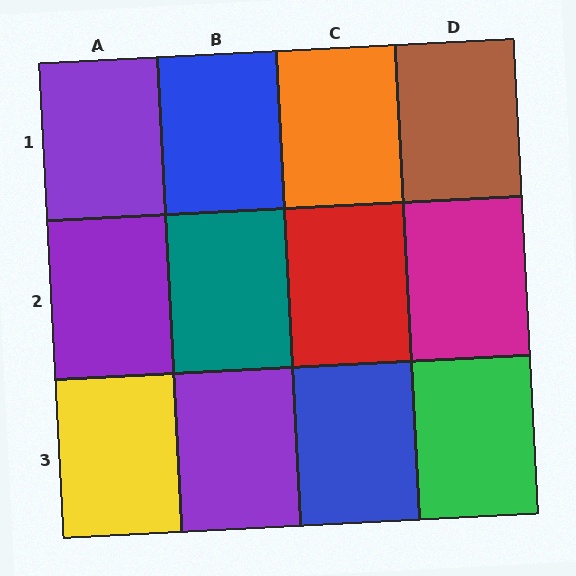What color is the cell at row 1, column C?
Orange.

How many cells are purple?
3 cells are purple.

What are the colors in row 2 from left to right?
Purple, teal, red, magenta.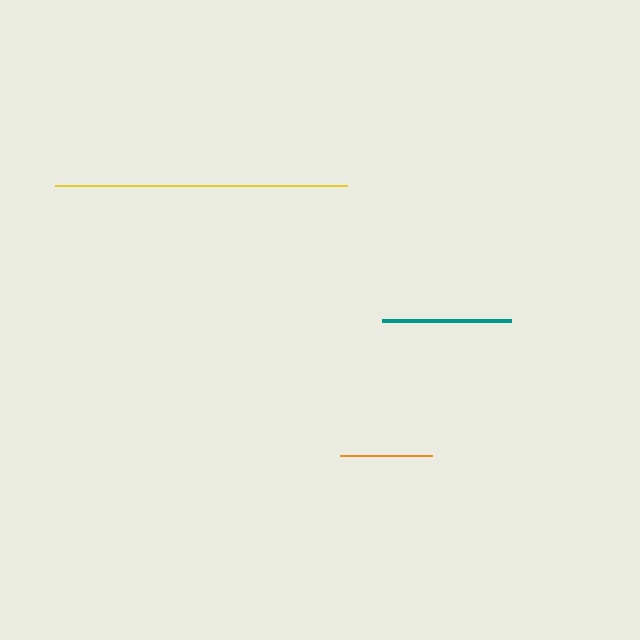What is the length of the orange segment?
The orange segment is approximately 92 pixels long.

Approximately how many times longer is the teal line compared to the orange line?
The teal line is approximately 1.4 times the length of the orange line.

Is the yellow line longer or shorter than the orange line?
The yellow line is longer than the orange line.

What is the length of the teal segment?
The teal segment is approximately 129 pixels long.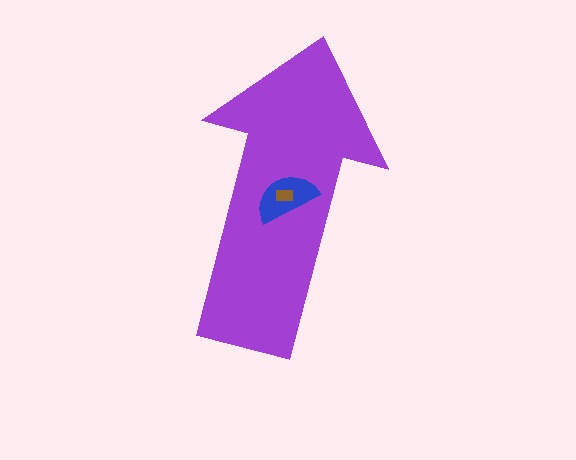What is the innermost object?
The brown rectangle.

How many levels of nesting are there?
3.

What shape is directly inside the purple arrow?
The blue semicircle.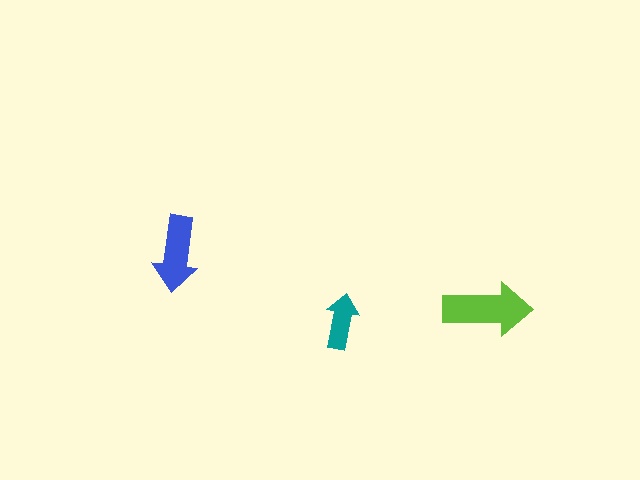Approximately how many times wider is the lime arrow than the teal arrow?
About 1.5 times wider.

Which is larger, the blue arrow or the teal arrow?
The blue one.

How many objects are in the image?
There are 3 objects in the image.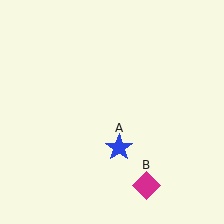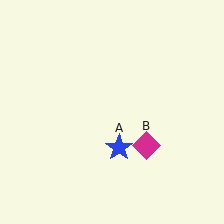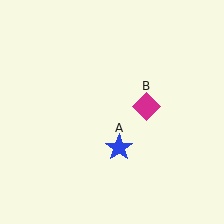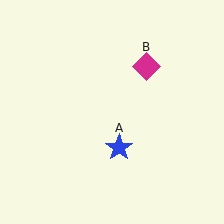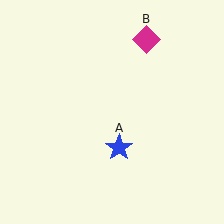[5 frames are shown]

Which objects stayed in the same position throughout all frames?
Blue star (object A) remained stationary.